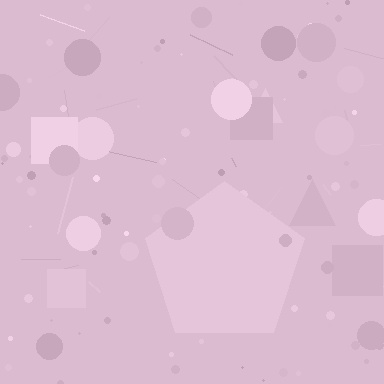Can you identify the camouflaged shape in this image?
The camouflaged shape is a pentagon.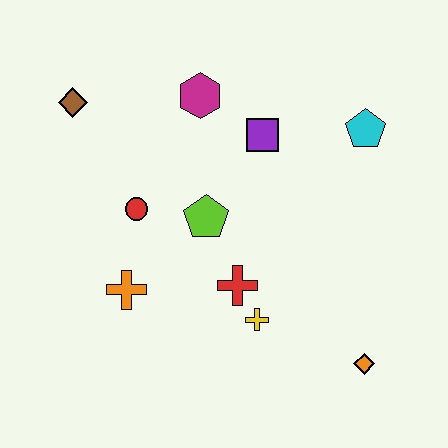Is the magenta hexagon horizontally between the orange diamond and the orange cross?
Yes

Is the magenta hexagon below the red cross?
No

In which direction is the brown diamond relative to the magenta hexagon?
The brown diamond is to the left of the magenta hexagon.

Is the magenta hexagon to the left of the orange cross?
No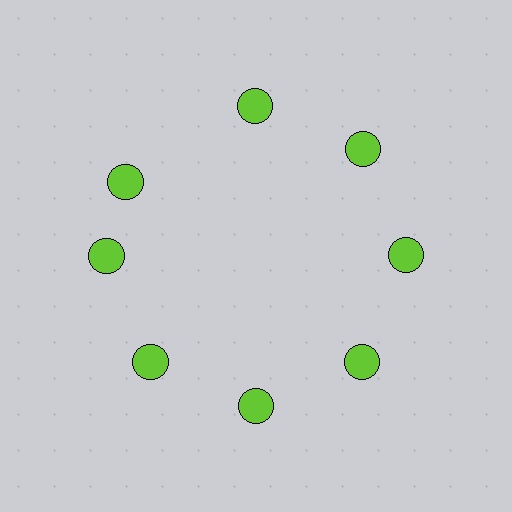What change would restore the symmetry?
The symmetry would be restored by rotating it back into even spacing with its neighbors so that all 8 circles sit at equal angles and equal distance from the center.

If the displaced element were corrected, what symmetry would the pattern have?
It would have 8-fold rotational symmetry — the pattern would map onto itself every 45 degrees.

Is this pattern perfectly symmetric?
No. The 8 lime circles are arranged in a ring, but one element near the 10 o'clock position is rotated out of alignment along the ring, breaking the 8-fold rotational symmetry.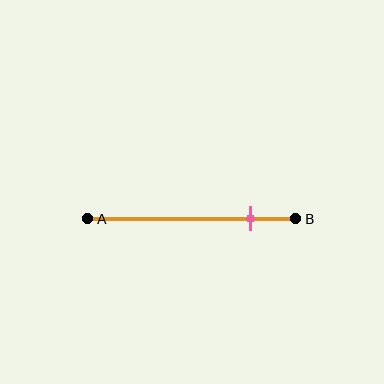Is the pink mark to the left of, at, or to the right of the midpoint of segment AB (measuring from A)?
The pink mark is to the right of the midpoint of segment AB.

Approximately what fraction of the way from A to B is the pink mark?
The pink mark is approximately 80% of the way from A to B.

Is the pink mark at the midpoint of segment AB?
No, the mark is at about 80% from A, not at the 50% midpoint.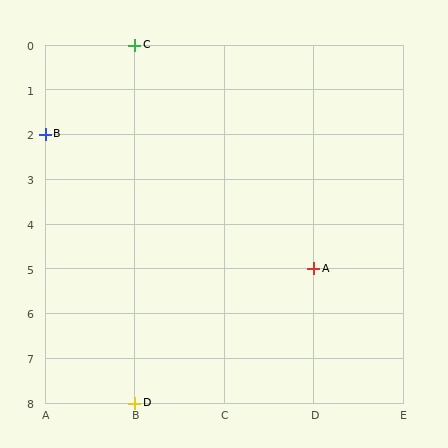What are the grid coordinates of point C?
Point C is at grid coordinates (B, 0).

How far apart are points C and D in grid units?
Points C and D are 8 rows apart.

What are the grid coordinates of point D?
Point D is at grid coordinates (B, 8).